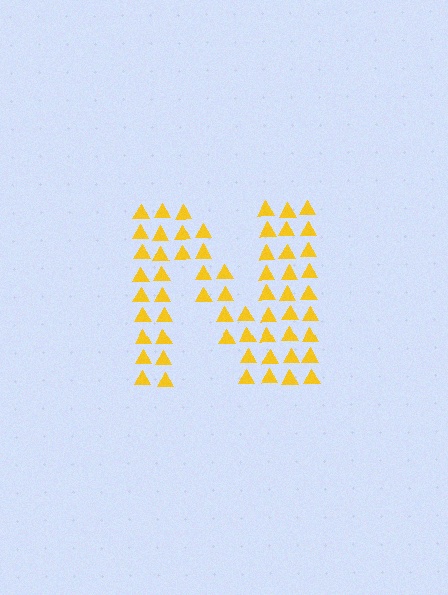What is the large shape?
The large shape is the letter N.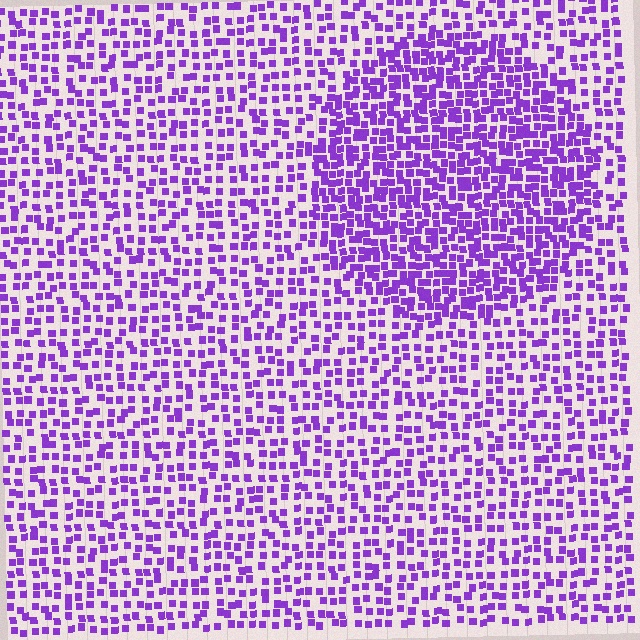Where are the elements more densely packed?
The elements are more densely packed inside the circle boundary.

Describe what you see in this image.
The image contains small purple elements arranged at two different densities. A circle-shaped region is visible where the elements are more densely packed than the surrounding area.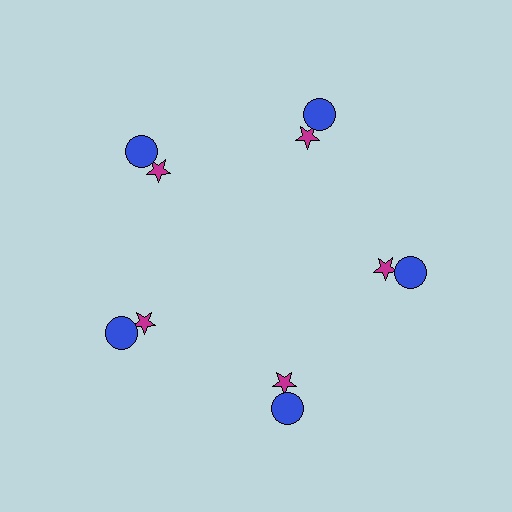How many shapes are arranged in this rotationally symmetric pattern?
There are 10 shapes, arranged in 5 groups of 2.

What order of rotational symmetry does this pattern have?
This pattern has 5-fold rotational symmetry.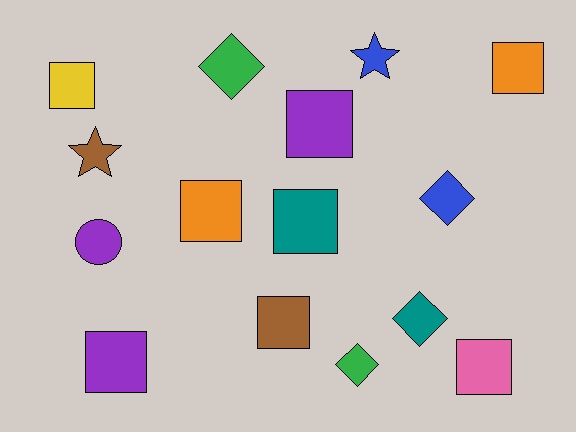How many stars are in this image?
There are 2 stars.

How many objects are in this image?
There are 15 objects.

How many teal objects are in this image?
There are 2 teal objects.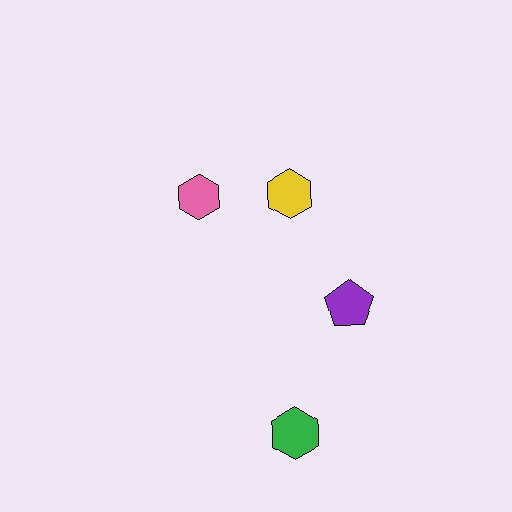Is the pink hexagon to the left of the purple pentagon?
Yes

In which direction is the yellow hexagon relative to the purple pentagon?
The yellow hexagon is above the purple pentagon.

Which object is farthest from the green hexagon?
The pink hexagon is farthest from the green hexagon.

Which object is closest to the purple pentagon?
The yellow hexagon is closest to the purple pentagon.